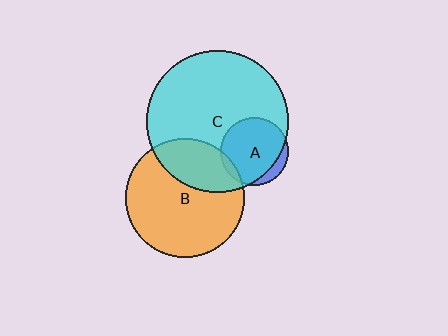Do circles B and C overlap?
Yes.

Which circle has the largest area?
Circle C (cyan).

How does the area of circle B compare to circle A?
Approximately 3.1 times.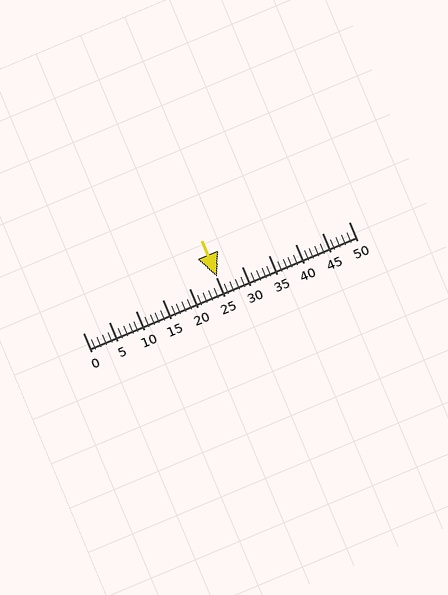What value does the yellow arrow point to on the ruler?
The yellow arrow points to approximately 25.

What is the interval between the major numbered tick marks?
The major tick marks are spaced 5 units apart.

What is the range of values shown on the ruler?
The ruler shows values from 0 to 50.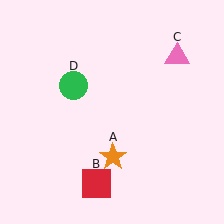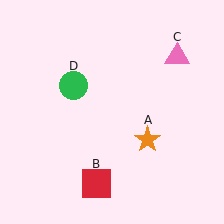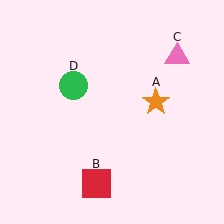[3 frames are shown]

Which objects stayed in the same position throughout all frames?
Red square (object B) and pink triangle (object C) and green circle (object D) remained stationary.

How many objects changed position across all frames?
1 object changed position: orange star (object A).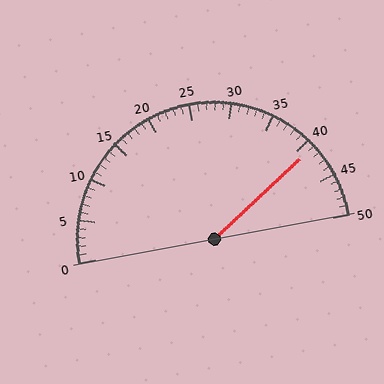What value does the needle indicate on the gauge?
The needle indicates approximately 41.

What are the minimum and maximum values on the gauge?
The gauge ranges from 0 to 50.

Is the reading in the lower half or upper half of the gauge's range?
The reading is in the upper half of the range (0 to 50).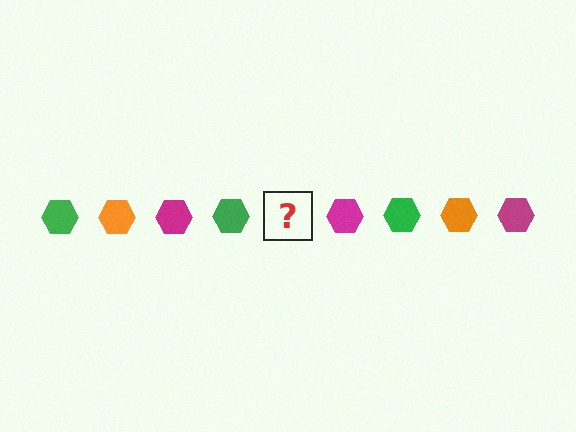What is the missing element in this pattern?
The missing element is an orange hexagon.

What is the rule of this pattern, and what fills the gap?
The rule is that the pattern cycles through green, orange, magenta hexagons. The gap should be filled with an orange hexagon.